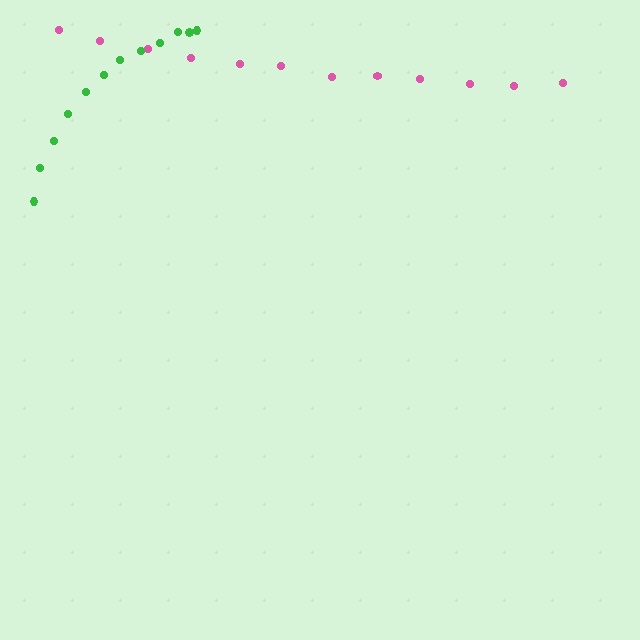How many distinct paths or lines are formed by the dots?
There are 2 distinct paths.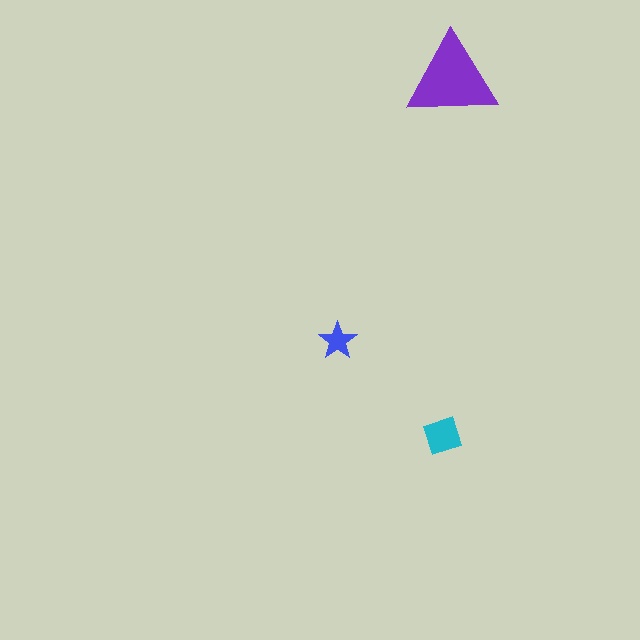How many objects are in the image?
There are 3 objects in the image.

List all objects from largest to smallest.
The purple triangle, the cyan square, the blue star.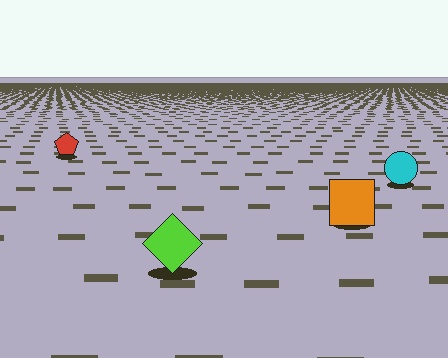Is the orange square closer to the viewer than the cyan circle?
Yes. The orange square is closer — you can tell from the texture gradient: the ground texture is coarser near it.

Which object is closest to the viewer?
The lime diamond is closest. The texture marks near it are larger and more spread out.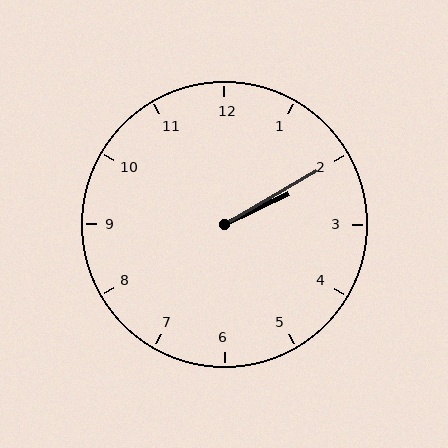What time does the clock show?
2:10.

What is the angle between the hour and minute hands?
Approximately 5 degrees.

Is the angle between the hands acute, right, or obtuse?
It is acute.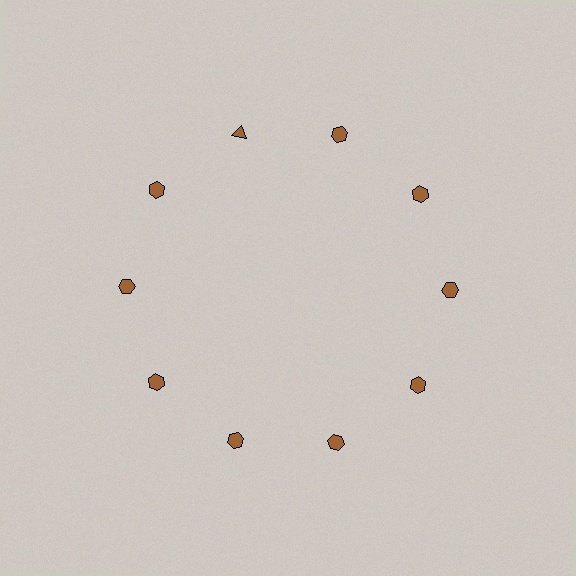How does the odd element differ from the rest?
It has a different shape: triangle instead of hexagon.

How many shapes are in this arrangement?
There are 10 shapes arranged in a ring pattern.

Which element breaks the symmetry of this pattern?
The brown triangle at roughly the 11 o'clock position breaks the symmetry. All other shapes are brown hexagons.